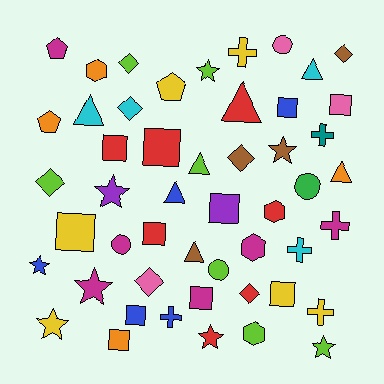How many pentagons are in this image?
There are 3 pentagons.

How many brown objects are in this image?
There are 4 brown objects.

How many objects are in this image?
There are 50 objects.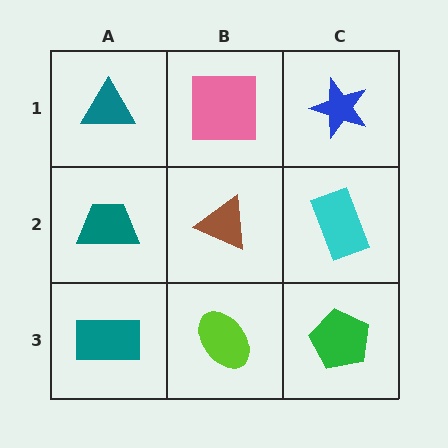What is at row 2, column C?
A cyan rectangle.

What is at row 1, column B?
A pink square.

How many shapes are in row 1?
3 shapes.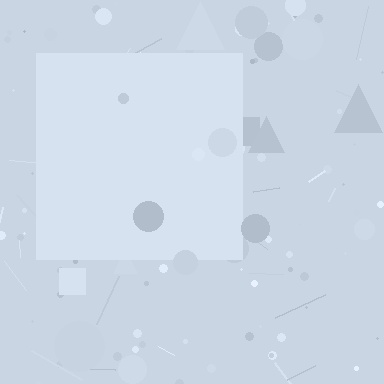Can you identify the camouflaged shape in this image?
The camouflaged shape is a square.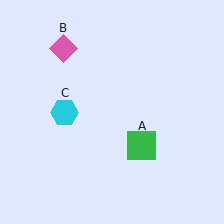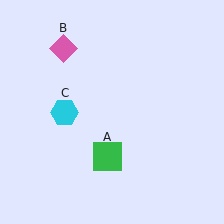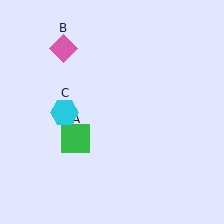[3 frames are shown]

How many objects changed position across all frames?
1 object changed position: green square (object A).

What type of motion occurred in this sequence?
The green square (object A) rotated clockwise around the center of the scene.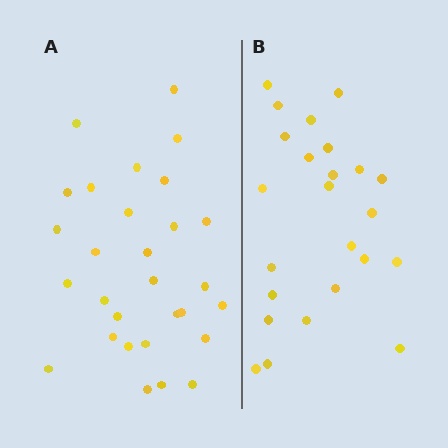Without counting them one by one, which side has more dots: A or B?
Region A (the left region) has more dots.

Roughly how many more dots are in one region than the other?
Region A has about 5 more dots than region B.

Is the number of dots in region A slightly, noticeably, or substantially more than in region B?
Region A has only slightly more — the two regions are fairly close. The ratio is roughly 1.2 to 1.